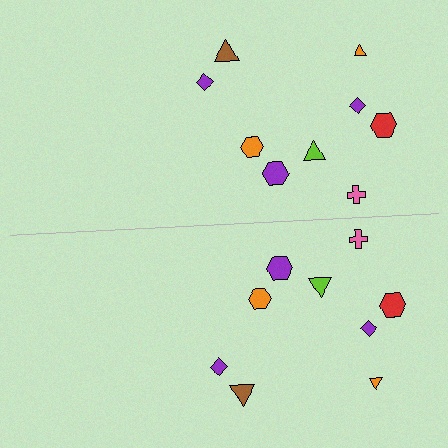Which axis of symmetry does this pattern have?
The pattern has a horizontal axis of symmetry running through the center of the image.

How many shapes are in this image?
There are 18 shapes in this image.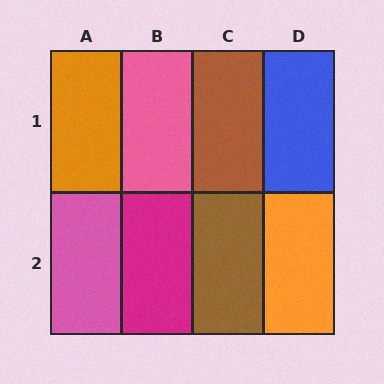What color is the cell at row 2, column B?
Magenta.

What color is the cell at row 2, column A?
Pink.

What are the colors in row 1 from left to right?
Orange, pink, brown, blue.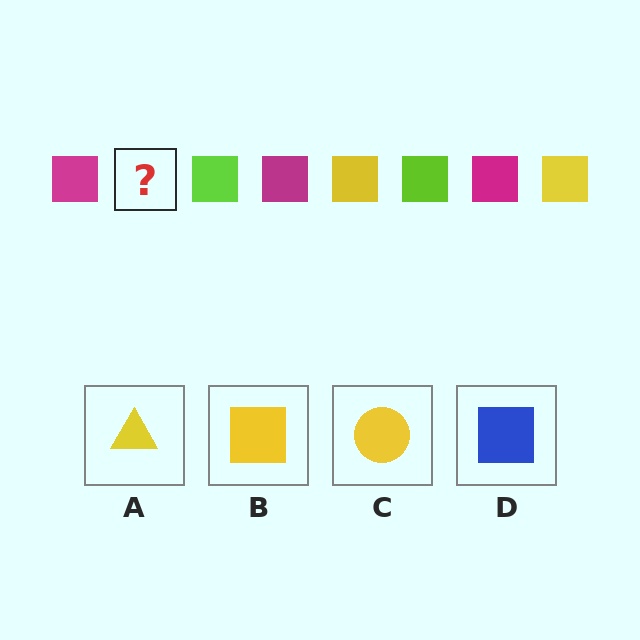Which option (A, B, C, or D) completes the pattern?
B.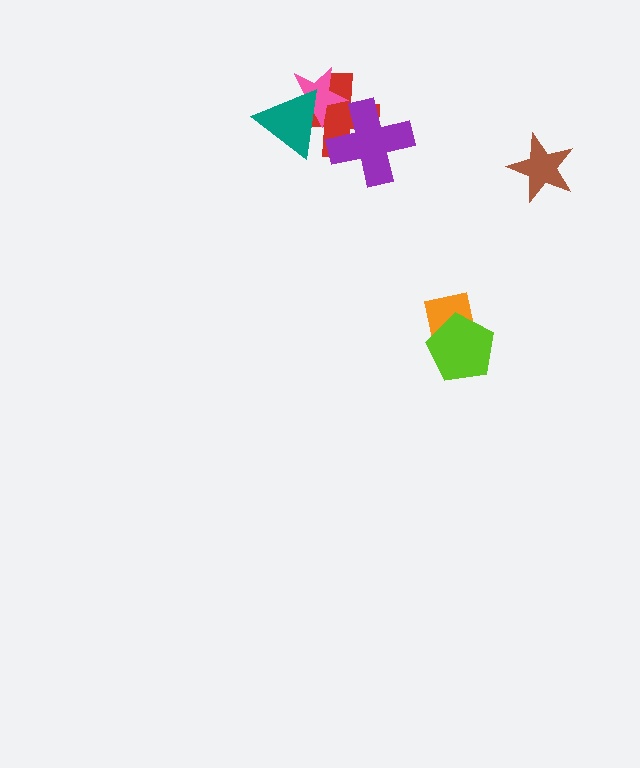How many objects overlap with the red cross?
3 objects overlap with the red cross.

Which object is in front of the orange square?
The lime pentagon is in front of the orange square.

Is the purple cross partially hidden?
No, no other shape covers it.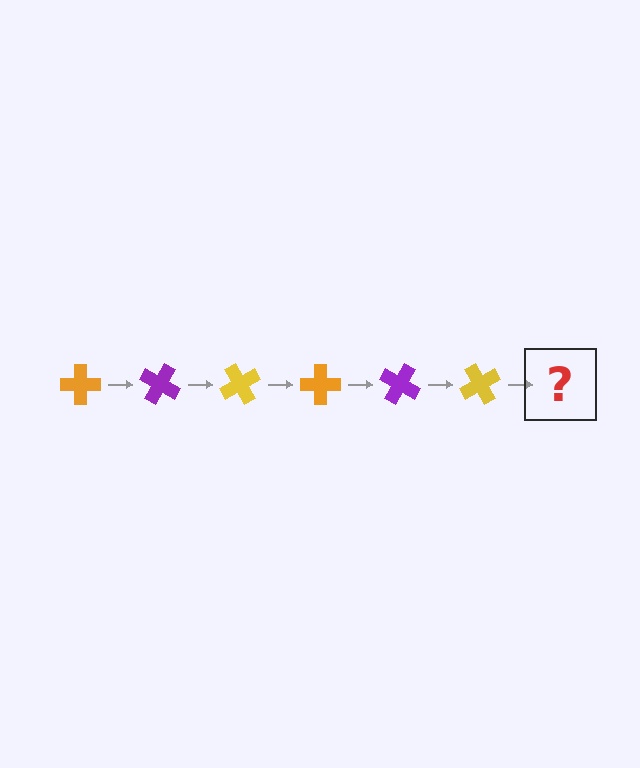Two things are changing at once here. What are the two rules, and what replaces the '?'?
The two rules are that it rotates 30 degrees each step and the color cycles through orange, purple, and yellow. The '?' should be an orange cross, rotated 180 degrees from the start.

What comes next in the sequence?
The next element should be an orange cross, rotated 180 degrees from the start.